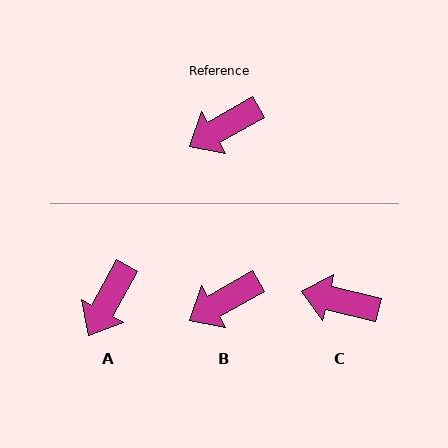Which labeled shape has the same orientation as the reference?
B.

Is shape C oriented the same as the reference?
No, it is off by about 43 degrees.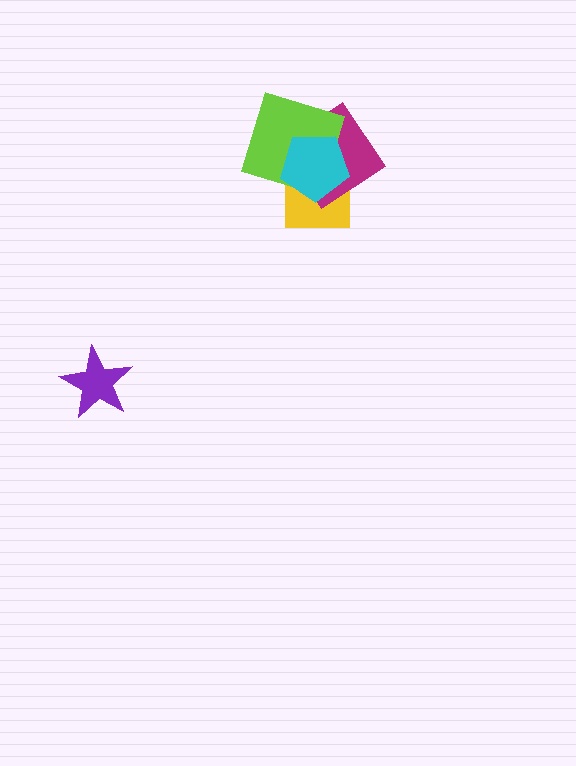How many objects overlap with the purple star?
0 objects overlap with the purple star.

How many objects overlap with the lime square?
3 objects overlap with the lime square.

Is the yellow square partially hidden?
Yes, it is partially covered by another shape.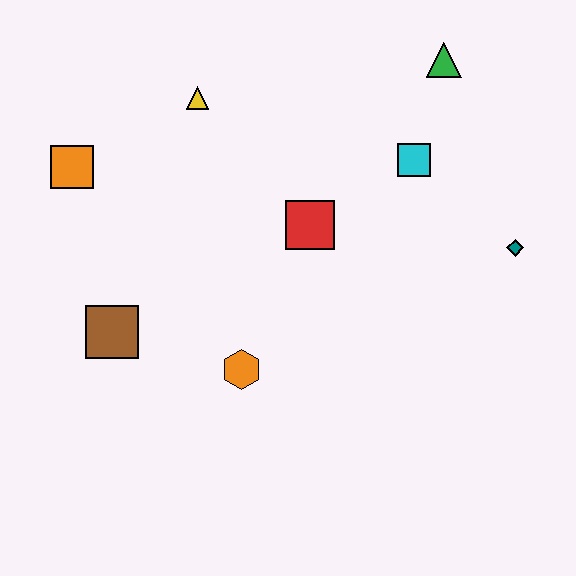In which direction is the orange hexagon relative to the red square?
The orange hexagon is below the red square.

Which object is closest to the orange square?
The yellow triangle is closest to the orange square.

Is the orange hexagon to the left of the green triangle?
Yes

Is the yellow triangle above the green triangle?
No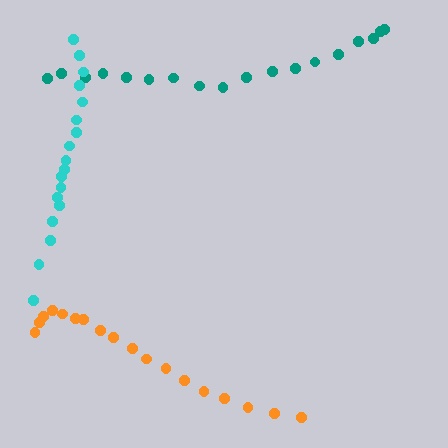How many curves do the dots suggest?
There are 3 distinct paths.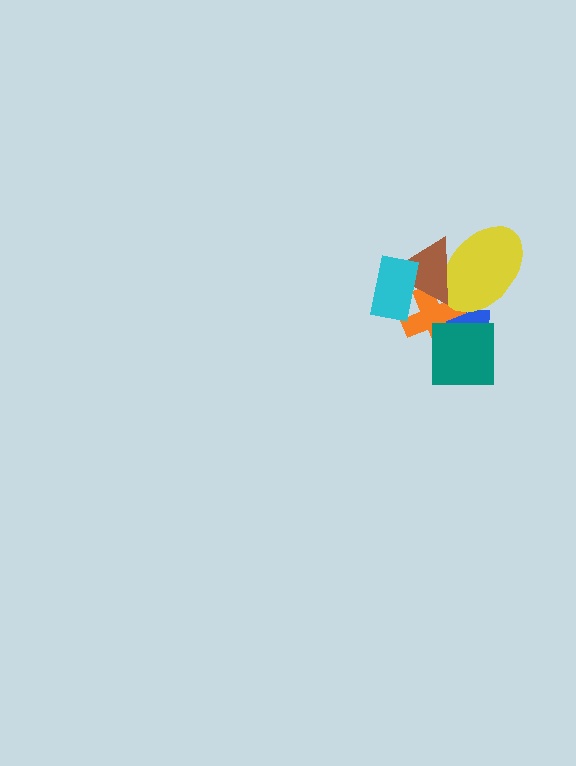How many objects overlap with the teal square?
2 objects overlap with the teal square.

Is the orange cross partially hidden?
Yes, it is partially covered by another shape.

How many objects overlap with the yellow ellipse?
3 objects overlap with the yellow ellipse.